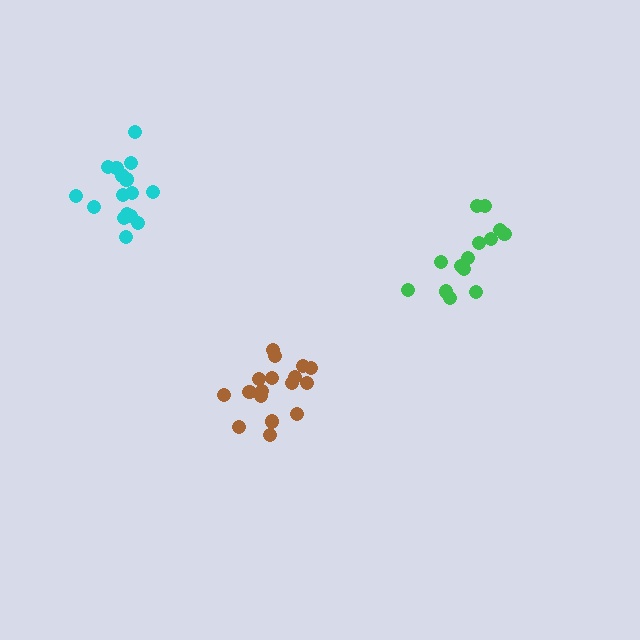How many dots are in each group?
Group 1: 16 dots, Group 2: 14 dots, Group 3: 17 dots (47 total).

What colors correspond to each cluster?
The clusters are colored: cyan, green, brown.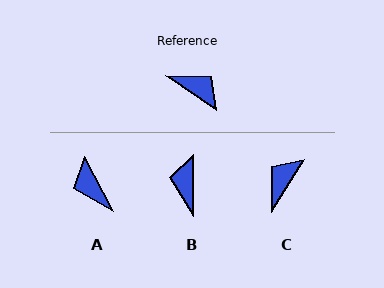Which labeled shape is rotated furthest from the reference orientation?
A, about 152 degrees away.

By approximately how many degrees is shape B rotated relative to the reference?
Approximately 124 degrees counter-clockwise.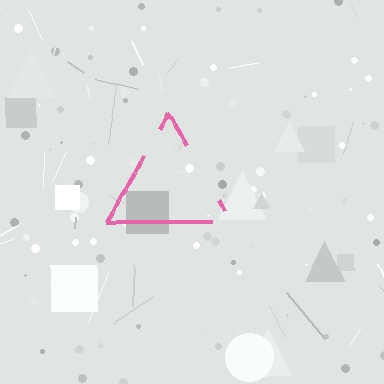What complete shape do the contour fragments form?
The contour fragments form a triangle.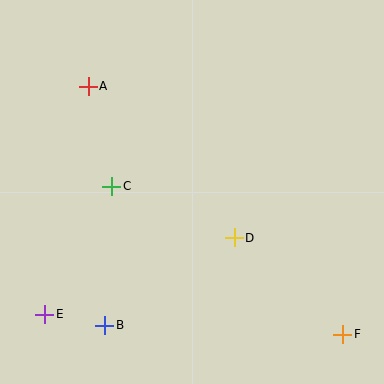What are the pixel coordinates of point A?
Point A is at (88, 86).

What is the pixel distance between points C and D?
The distance between C and D is 133 pixels.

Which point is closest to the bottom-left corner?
Point E is closest to the bottom-left corner.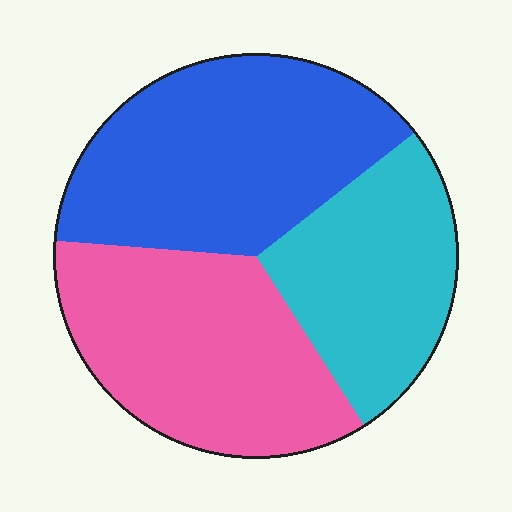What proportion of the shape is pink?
Pink covers around 35% of the shape.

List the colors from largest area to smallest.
From largest to smallest: blue, pink, cyan.